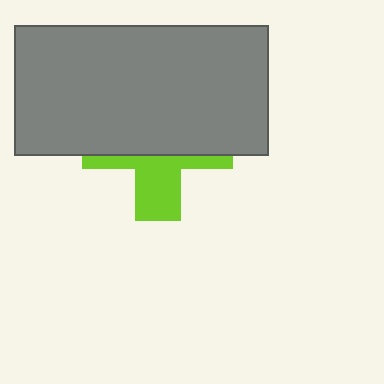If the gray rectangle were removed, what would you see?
You would see the complete lime cross.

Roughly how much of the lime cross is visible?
A small part of it is visible (roughly 38%).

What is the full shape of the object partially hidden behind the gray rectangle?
The partially hidden object is a lime cross.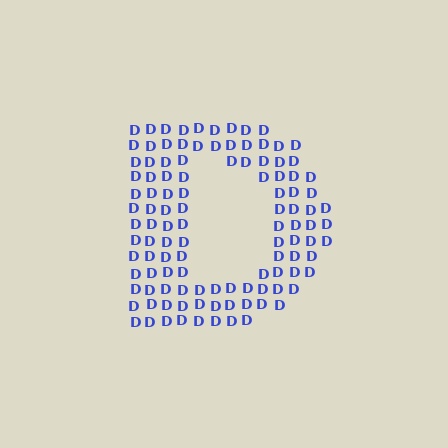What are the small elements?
The small elements are letter D's.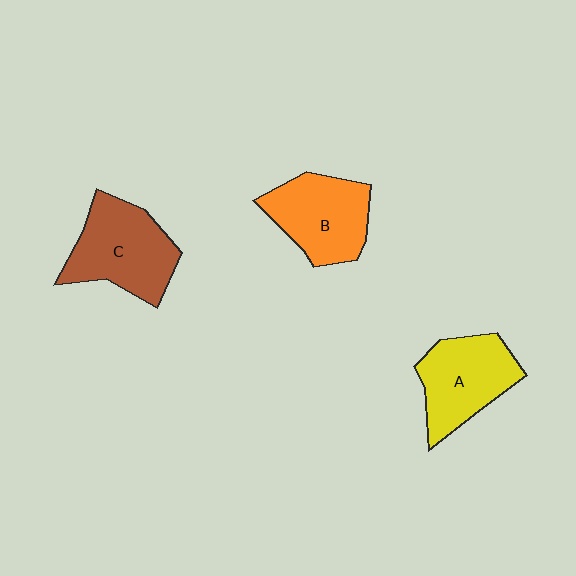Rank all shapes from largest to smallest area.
From largest to smallest: C (brown), A (yellow), B (orange).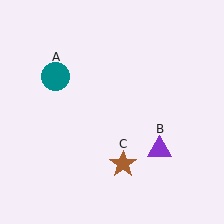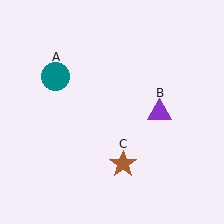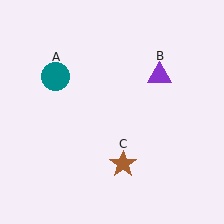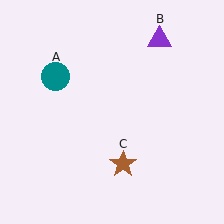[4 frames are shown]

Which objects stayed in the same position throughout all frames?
Teal circle (object A) and brown star (object C) remained stationary.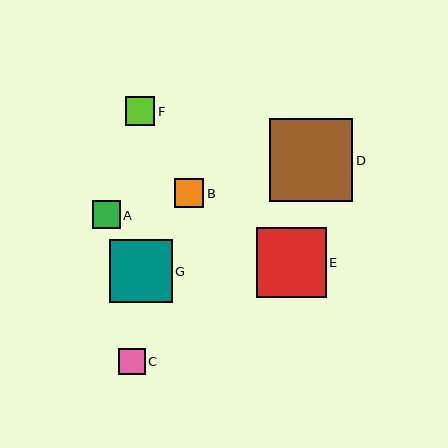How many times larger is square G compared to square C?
Square G is approximately 2.3 times the size of square C.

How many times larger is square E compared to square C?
Square E is approximately 2.6 times the size of square C.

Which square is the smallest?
Square C is the smallest with a size of approximately 27 pixels.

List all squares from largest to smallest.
From largest to smallest: D, E, G, F, B, A, C.